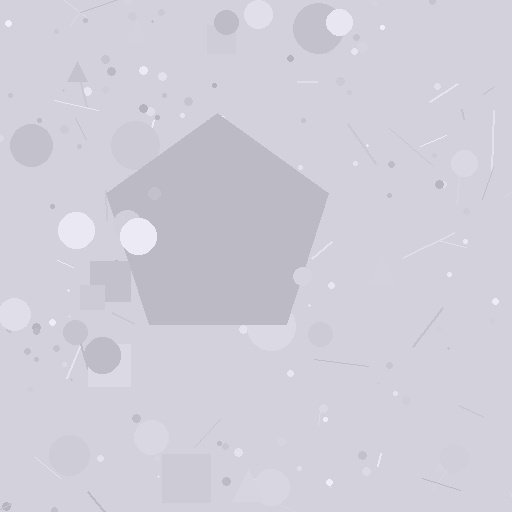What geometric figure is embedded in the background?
A pentagon is embedded in the background.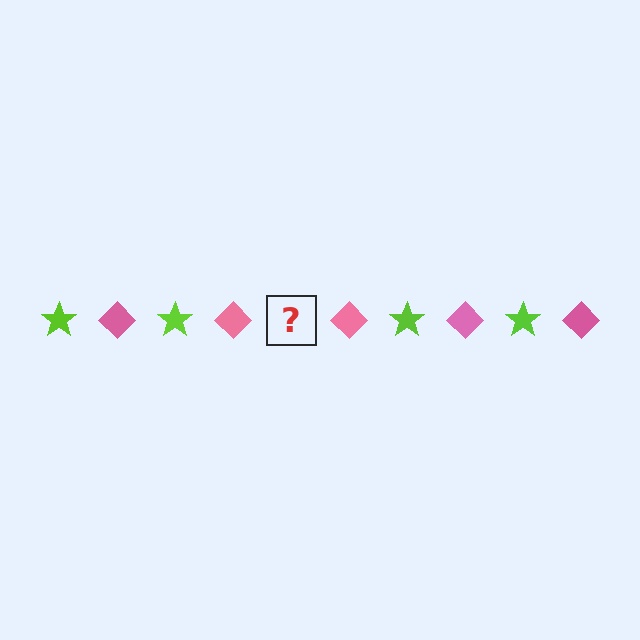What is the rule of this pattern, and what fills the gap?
The rule is that the pattern alternates between lime star and pink diamond. The gap should be filled with a lime star.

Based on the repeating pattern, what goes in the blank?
The blank should be a lime star.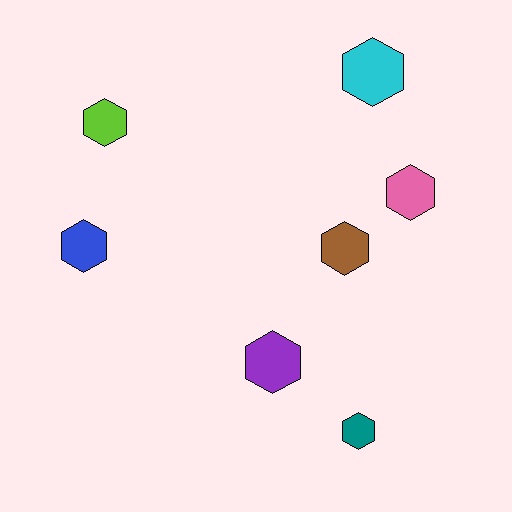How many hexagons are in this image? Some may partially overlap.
There are 7 hexagons.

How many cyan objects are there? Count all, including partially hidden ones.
There is 1 cyan object.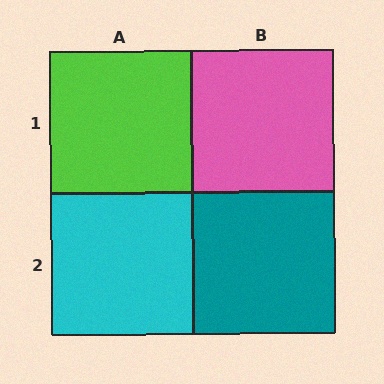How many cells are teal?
1 cell is teal.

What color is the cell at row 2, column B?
Teal.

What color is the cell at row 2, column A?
Cyan.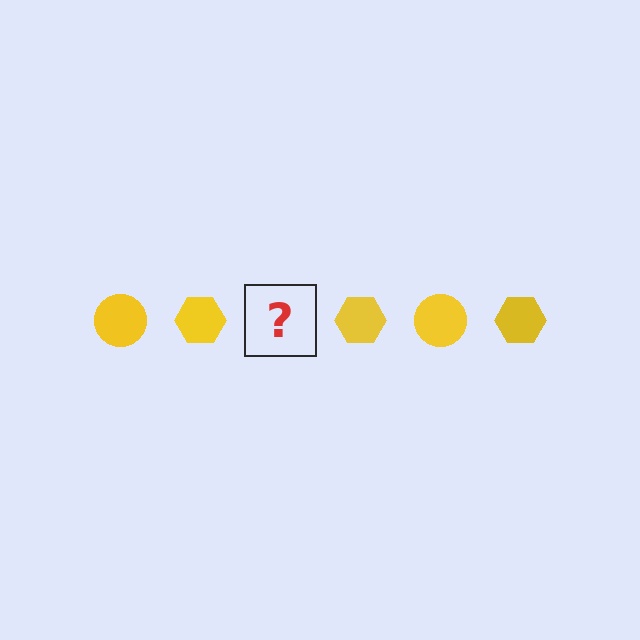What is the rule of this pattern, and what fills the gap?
The rule is that the pattern cycles through circle, hexagon shapes in yellow. The gap should be filled with a yellow circle.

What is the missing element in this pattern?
The missing element is a yellow circle.